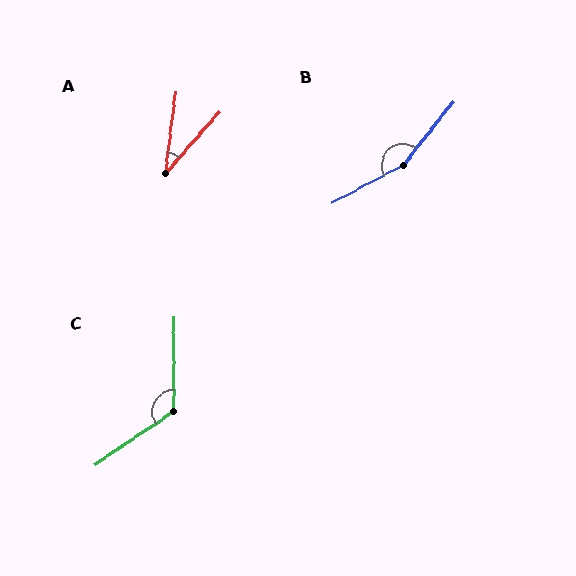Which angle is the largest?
B, at approximately 156 degrees.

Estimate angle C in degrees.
Approximately 125 degrees.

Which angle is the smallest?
A, at approximately 34 degrees.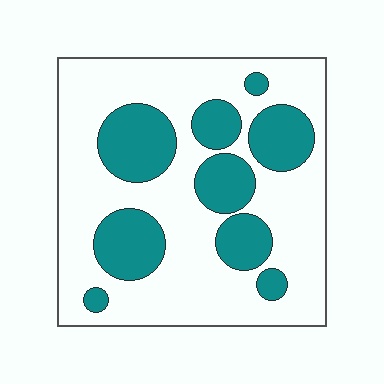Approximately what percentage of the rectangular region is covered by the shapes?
Approximately 30%.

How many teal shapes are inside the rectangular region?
9.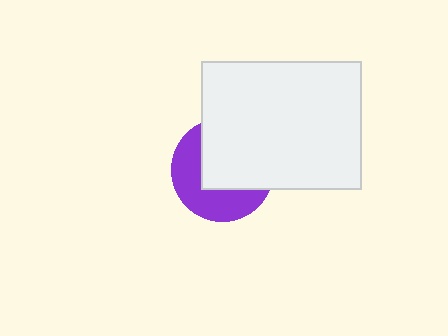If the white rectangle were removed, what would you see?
You would see the complete purple circle.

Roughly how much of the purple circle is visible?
About half of it is visible (roughly 46%).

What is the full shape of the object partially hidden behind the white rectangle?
The partially hidden object is a purple circle.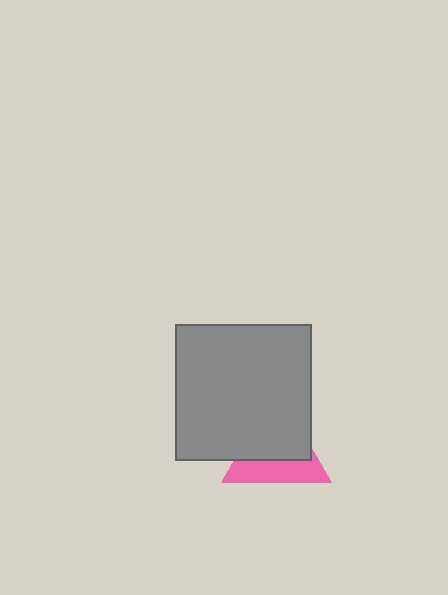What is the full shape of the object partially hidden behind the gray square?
The partially hidden object is a pink triangle.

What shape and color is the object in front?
The object in front is a gray square.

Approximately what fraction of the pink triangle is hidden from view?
Roughly 59% of the pink triangle is hidden behind the gray square.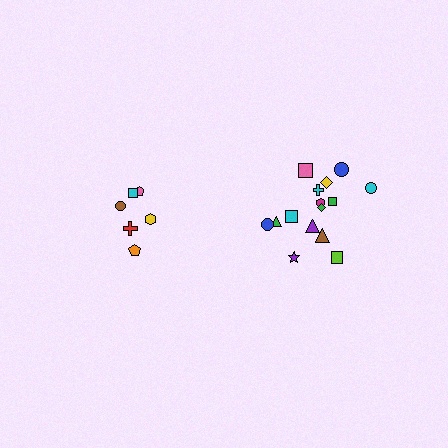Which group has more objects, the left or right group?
The right group.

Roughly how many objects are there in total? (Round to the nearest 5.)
Roughly 20 objects in total.